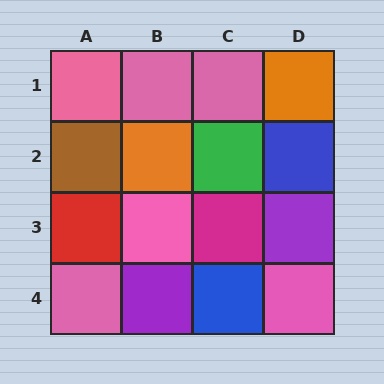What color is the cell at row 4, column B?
Purple.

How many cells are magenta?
1 cell is magenta.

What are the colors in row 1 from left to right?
Pink, pink, pink, orange.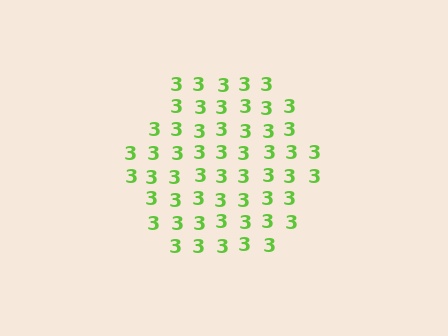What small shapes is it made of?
It is made of small digit 3's.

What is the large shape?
The large shape is a hexagon.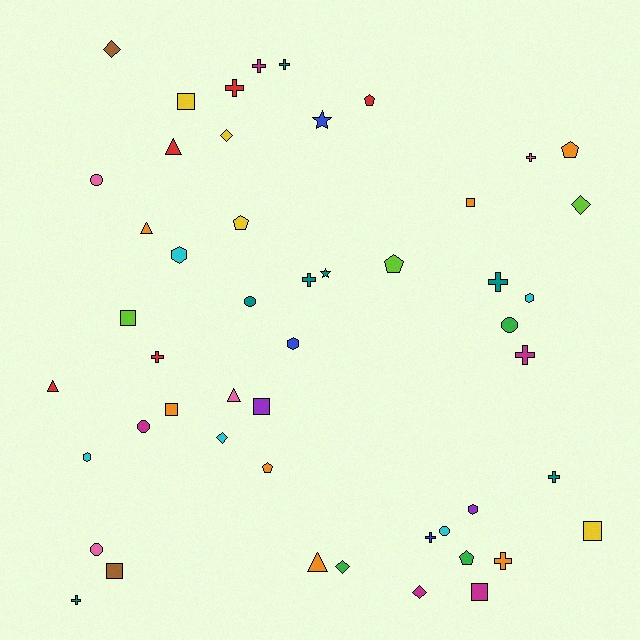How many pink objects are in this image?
There are 4 pink objects.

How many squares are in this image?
There are 8 squares.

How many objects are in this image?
There are 50 objects.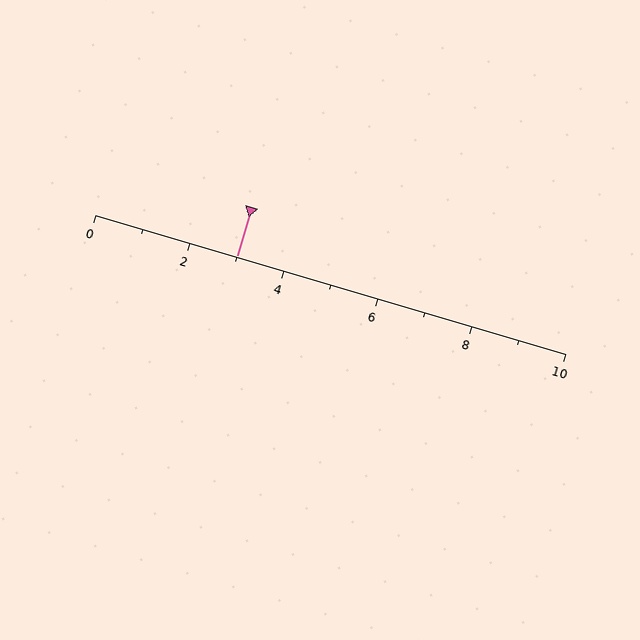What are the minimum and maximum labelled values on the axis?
The axis runs from 0 to 10.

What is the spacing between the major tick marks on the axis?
The major ticks are spaced 2 apart.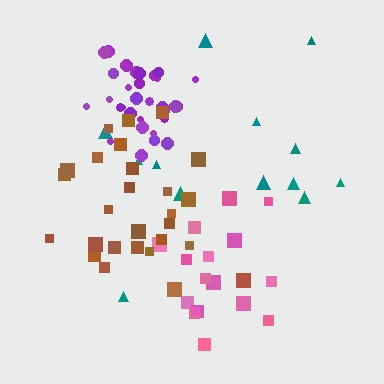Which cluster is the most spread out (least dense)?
Teal.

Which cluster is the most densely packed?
Purple.